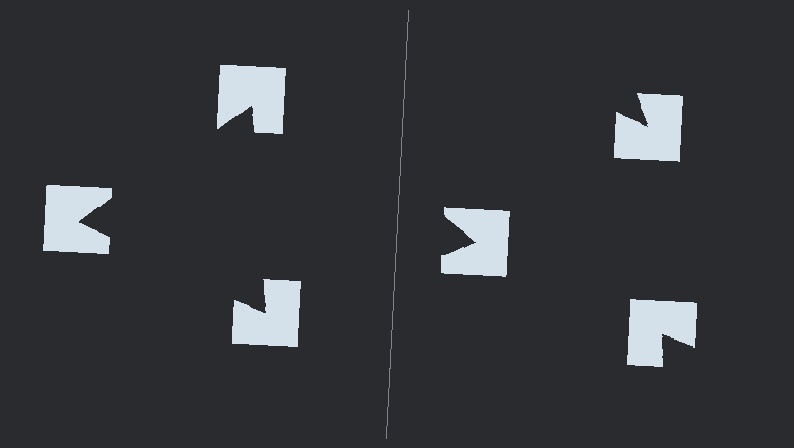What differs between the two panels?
The notched squares are positioned identically on both sides; only the wedge orientations differ. On the left they align to a triangle; on the right they are misaligned.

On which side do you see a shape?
An illusory triangle appears on the left side. On the right side the wedge cuts are rotated, so no coherent shape forms.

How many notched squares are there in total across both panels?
6 — 3 on each side.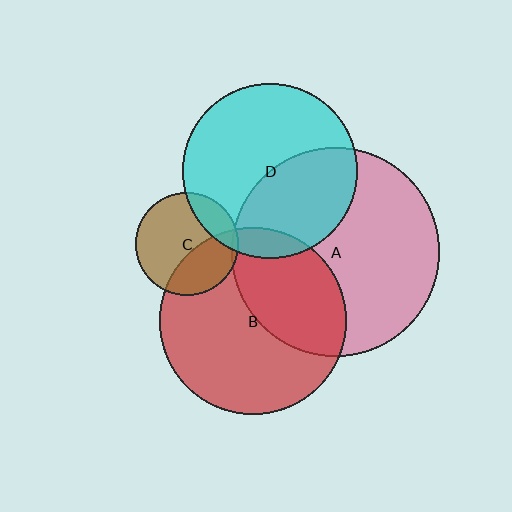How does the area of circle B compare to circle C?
Approximately 3.3 times.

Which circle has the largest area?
Circle A (pink).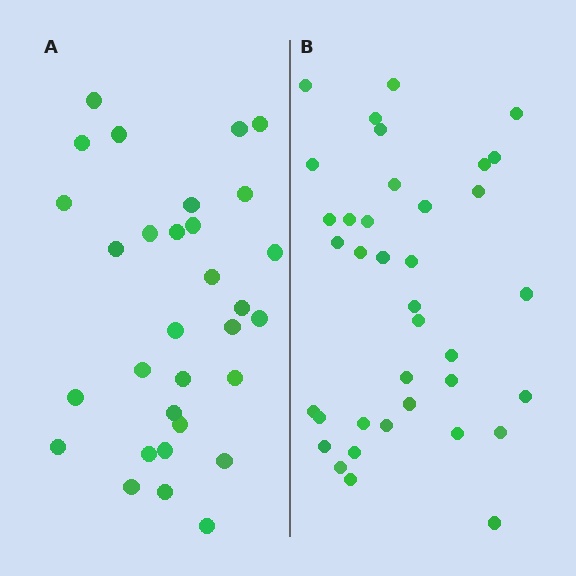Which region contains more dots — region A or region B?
Region B (the right region) has more dots.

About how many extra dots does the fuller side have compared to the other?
Region B has about 6 more dots than region A.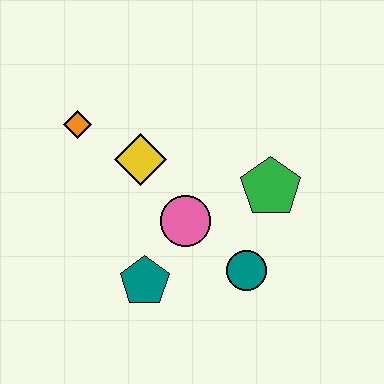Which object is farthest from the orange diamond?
The teal circle is farthest from the orange diamond.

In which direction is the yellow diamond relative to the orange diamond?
The yellow diamond is to the right of the orange diamond.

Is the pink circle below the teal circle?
No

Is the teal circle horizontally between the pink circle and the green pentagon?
Yes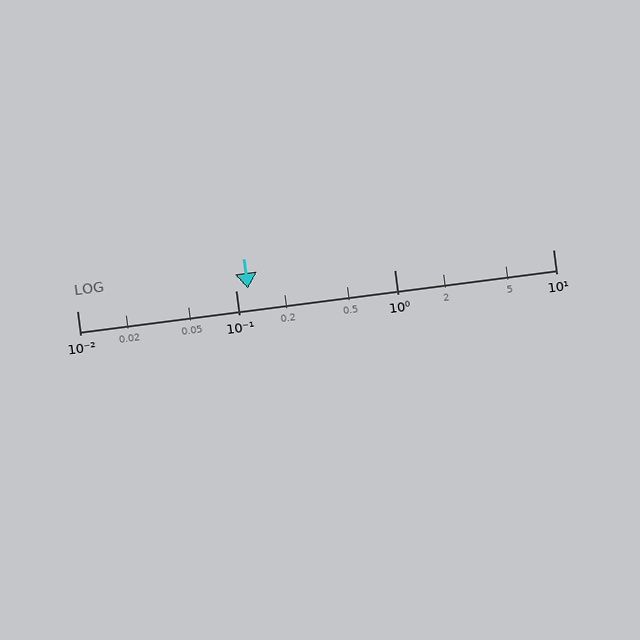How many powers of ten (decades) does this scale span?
The scale spans 3 decades, from 0.01 to 10.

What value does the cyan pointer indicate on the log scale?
The pointer indicates approximately 0.12.